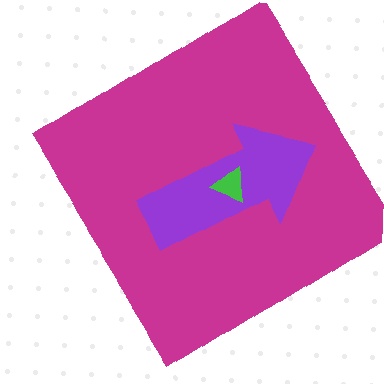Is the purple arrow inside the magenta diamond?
Yes.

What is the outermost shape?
The magenta diamond.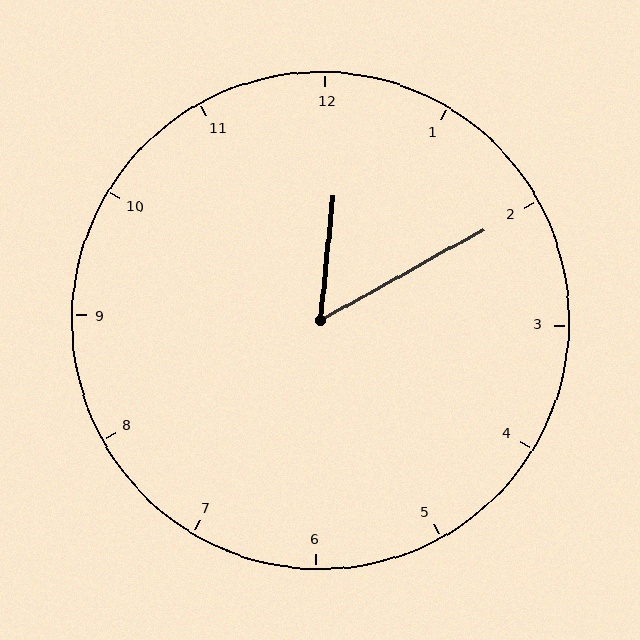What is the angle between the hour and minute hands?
Approximately 55 degrees.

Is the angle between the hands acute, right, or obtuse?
It is acute.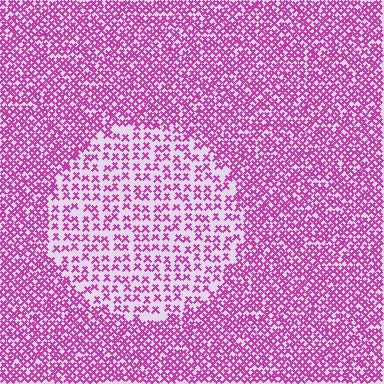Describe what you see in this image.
The image contains small magenta elements arranged at two different densities. A circle-shaped region is visible where the elements are less densely packed than the surrounding area.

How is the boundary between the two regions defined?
The boundary is defined by a change in element density (approximately 2.1x ratio). All elements are the same color, size, and shape.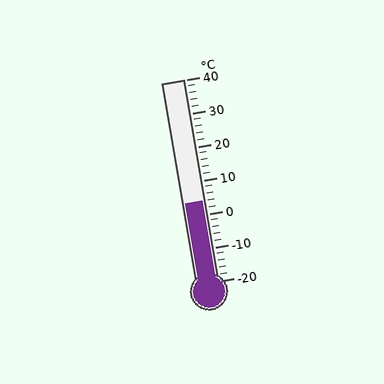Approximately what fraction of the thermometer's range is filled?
The thermometer is filled to approximately 40% of its range.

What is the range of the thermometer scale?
The thermometer scale ranges from -20°C to 40°C.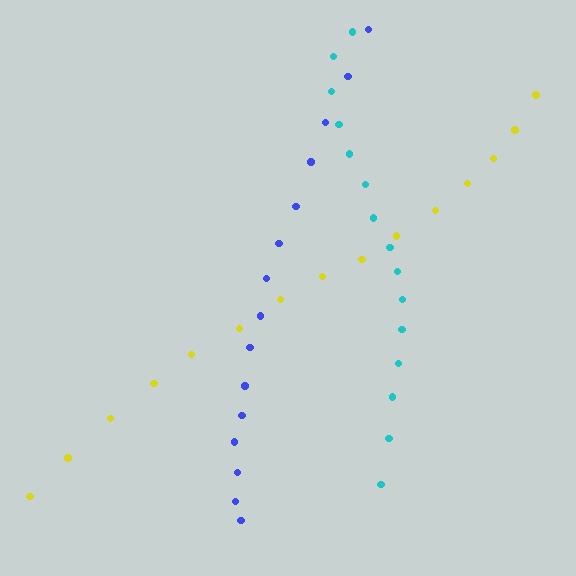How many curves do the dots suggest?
There are 3 distinct paths.